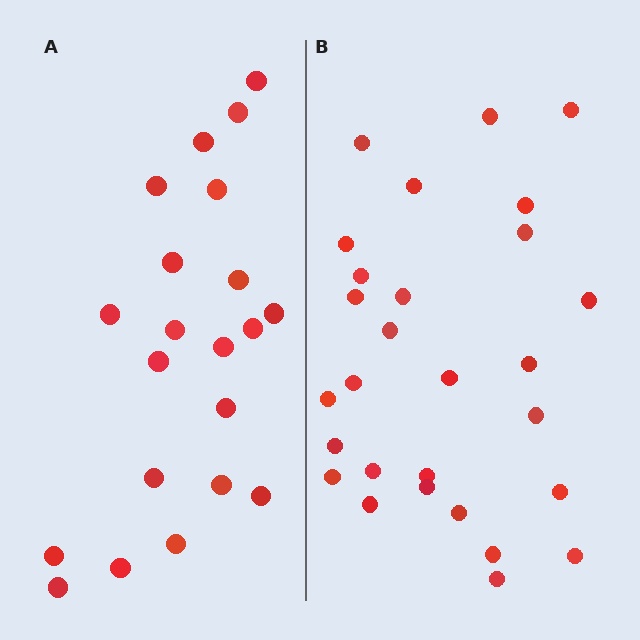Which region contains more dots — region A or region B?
Region B (the right region) has more dots.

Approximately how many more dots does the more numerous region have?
Region B has roughly 8 or so more dots than region A.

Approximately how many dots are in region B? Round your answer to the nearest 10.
About 30 dots. (The exact count is 28, which rounds to 30.)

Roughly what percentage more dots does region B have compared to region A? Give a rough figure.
About 35% more.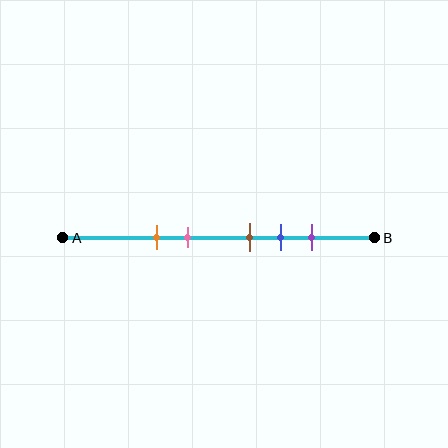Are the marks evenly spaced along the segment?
No, the marks are not evenly spaced.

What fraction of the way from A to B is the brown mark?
The brown mark is approximately 60% (0.6) of the way from A to B.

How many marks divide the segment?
There are 5 marks dividing the segment.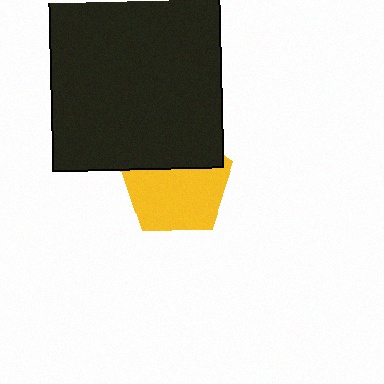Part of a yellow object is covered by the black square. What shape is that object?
It is a pentagon.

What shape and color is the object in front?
The object in front is a black square.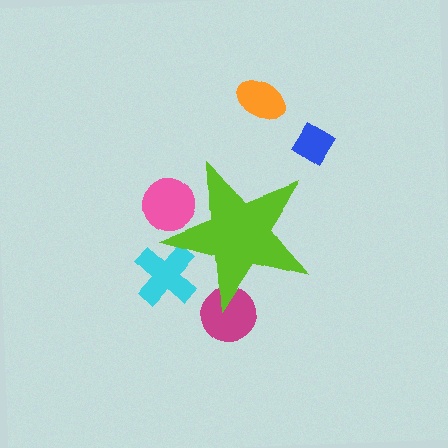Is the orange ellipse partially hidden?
No, the orange ellipse is fully visible.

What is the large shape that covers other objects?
A lime star.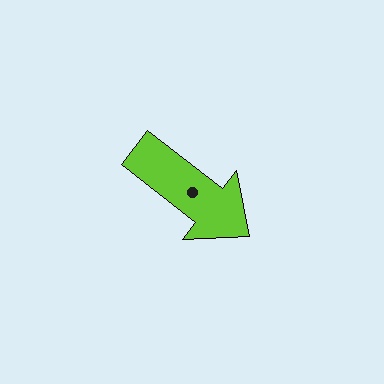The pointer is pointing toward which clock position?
Roughly 4 o'clock.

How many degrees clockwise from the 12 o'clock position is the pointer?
Approximately 128 degrees.